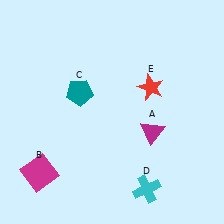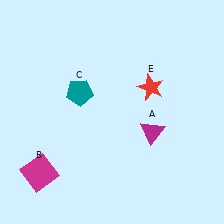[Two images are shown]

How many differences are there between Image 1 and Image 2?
There is 1 difference between the two images.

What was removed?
The cyan cross (D) was removed in Image 2.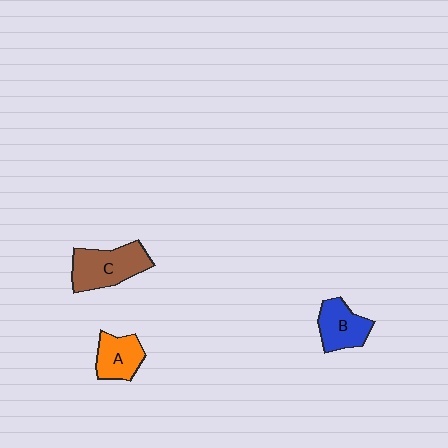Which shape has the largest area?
Shape C (brown).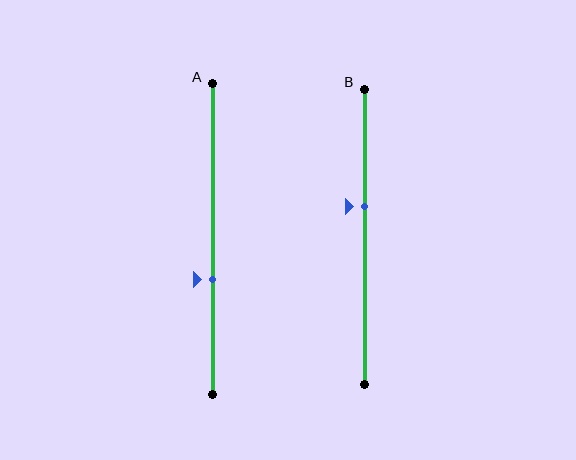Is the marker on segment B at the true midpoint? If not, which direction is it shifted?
No, the marker on segment B is shifted upward by about 10% of the segment length.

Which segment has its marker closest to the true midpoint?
Segment B has its marker closest to the true midpoint.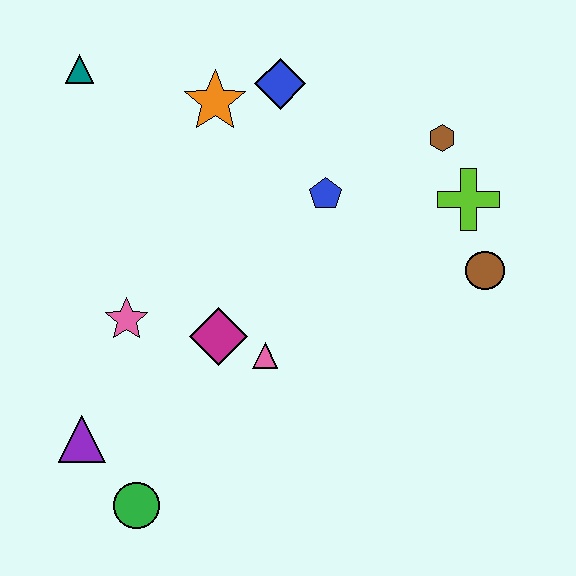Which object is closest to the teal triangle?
The orange star is closest to the teal triangle.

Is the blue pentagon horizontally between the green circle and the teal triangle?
No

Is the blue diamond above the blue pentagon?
Yes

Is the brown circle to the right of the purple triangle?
Yes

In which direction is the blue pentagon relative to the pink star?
The blue pentagon is to the right of the pink star.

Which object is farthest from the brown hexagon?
The green circle is farthest from the brown hexagon.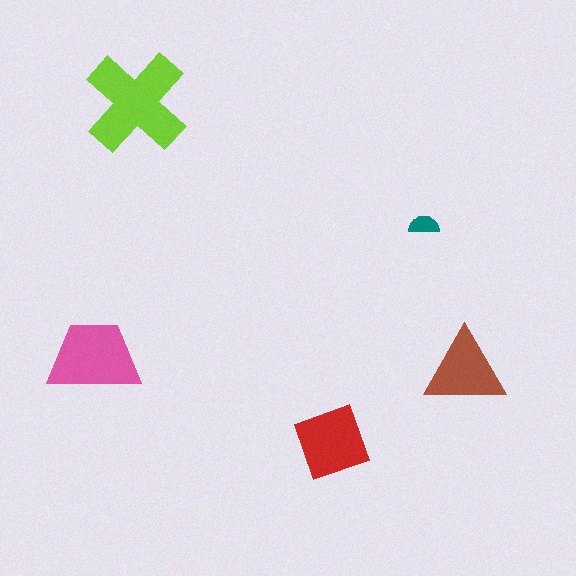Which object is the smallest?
The teal semicircle.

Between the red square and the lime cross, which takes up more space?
The lime cross.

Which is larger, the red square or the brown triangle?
The red square.